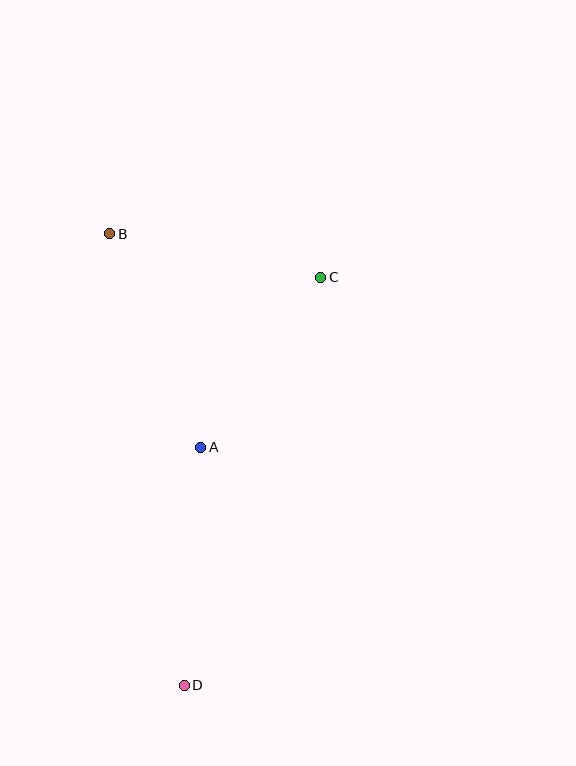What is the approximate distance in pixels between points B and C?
The distance between B and C is approximately 215 pixels.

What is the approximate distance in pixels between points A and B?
The distance between A and B is approximately 232 pixels.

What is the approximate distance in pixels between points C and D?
The distance between C and D is approximately 430 pixels.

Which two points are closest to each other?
Points A and C are closest to each other.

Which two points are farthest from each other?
Points B and D are farthest from each other.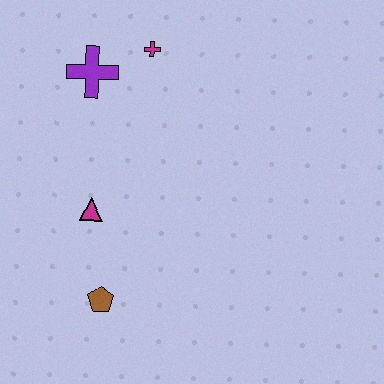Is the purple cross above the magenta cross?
No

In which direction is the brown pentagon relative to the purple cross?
The brown pentagon is below the purple cross.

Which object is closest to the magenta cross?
The purple cross is closest to the magenta cross.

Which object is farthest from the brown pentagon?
The magenta cross is farthest from the brown pentagon.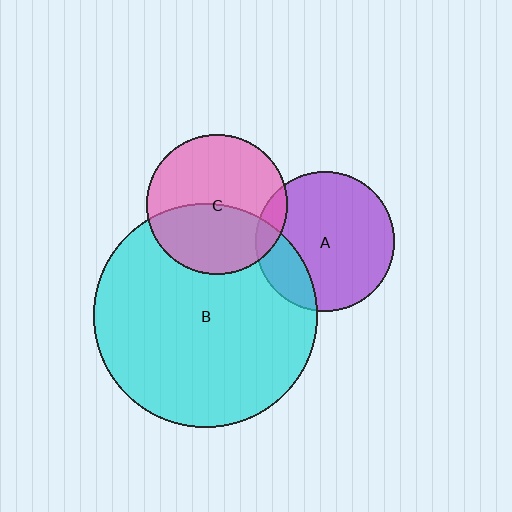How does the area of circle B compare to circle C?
Approximately 2.5 times.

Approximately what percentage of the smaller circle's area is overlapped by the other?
Approximately 45%.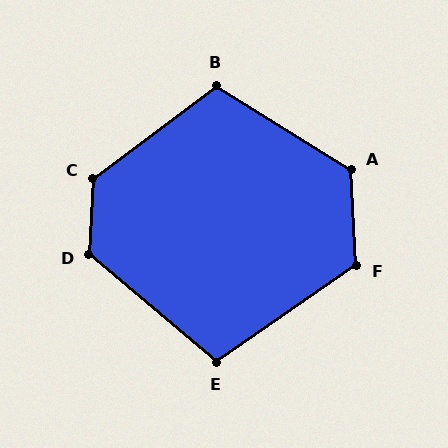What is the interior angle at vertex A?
Approximately 125 degrees (obtuse).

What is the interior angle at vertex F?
Approximately 122 degrees (obtuse).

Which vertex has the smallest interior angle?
E, at approximately 105 degrees.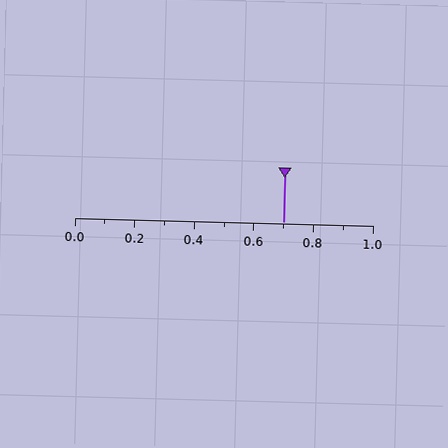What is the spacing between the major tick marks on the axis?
The major ticks are spaced 0.2 apart.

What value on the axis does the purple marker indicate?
The marker indicates approximately 0.7.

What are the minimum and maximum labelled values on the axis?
The axis runs from 0.0 to 1.0.